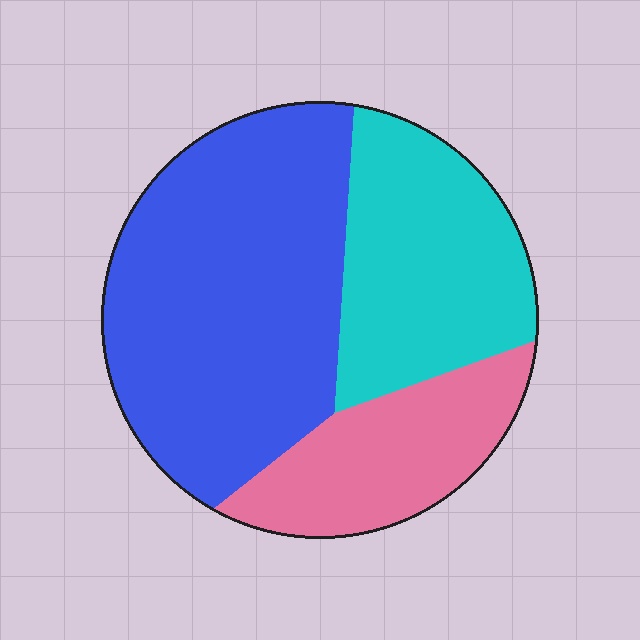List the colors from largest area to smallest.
From largest to smallest: blue, cyan, pink.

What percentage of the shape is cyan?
Cyan takes up between a sixth and a third of the shape.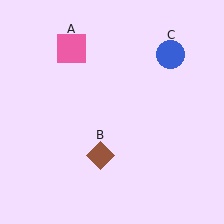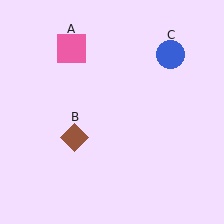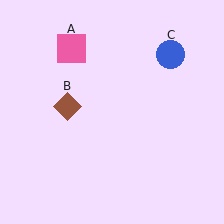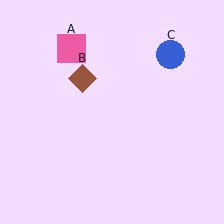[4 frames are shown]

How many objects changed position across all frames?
1 object changed position: brown diamond (object B).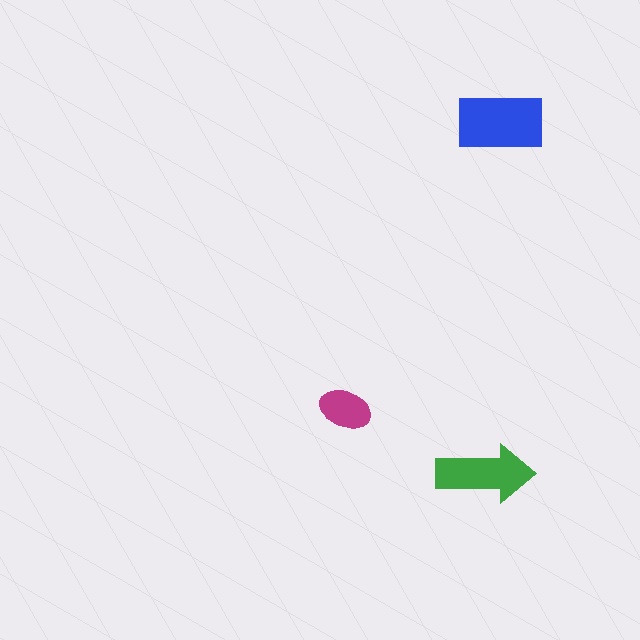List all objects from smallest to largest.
The magenta ellipse, the green arrow, the blue rectangle.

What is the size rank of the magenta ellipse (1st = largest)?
3rd.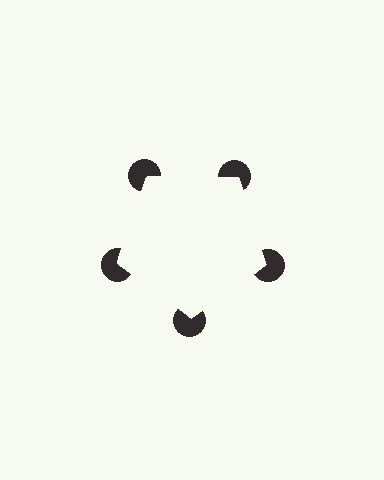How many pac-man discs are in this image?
There are 5 — one at each vertex of the illusory pentagon.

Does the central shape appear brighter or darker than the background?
It typically appears slightly brighter than the background, even though no actual brightness change is drawn.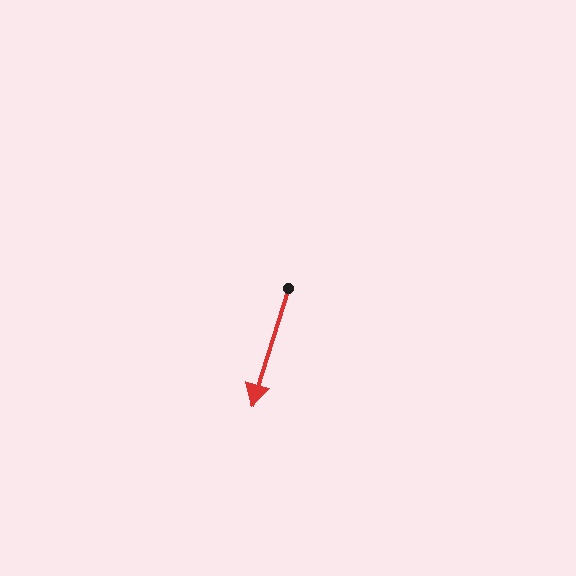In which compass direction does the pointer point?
South.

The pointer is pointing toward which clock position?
Roughly 7 o'clock.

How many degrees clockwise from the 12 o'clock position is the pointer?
Approximately 197 degrees.